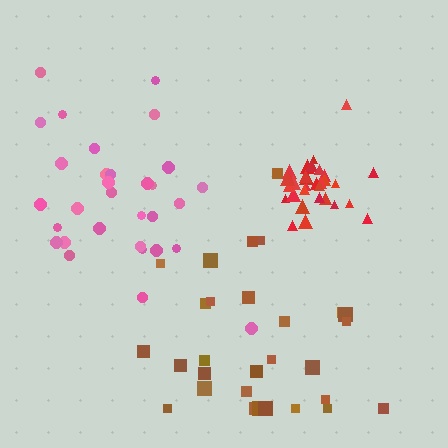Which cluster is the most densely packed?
Red.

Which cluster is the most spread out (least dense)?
Brown.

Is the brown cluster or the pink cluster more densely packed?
Pink.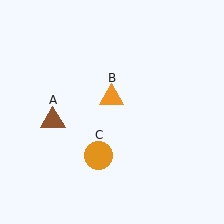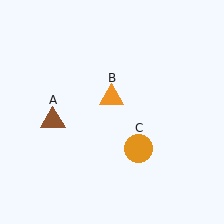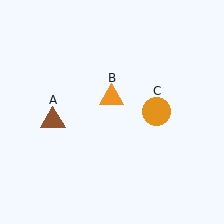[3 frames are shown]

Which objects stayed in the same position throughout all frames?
Brown triangle (object A) and orange triangle (object B) remained stationary.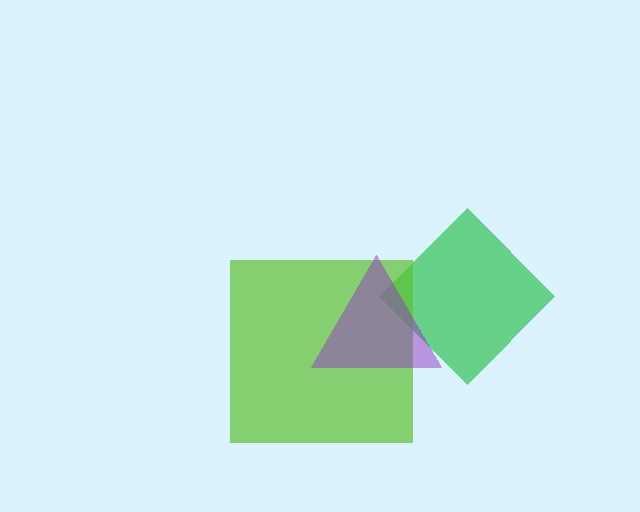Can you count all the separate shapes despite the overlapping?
Yes, there are 3 separate shapes.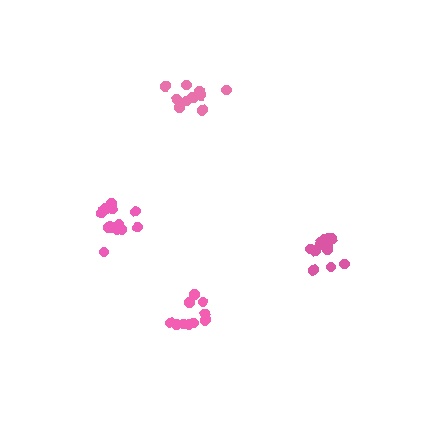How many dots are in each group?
Group 1: 10 dots, Group 2: 10 dots, Group 3: 13 dots, Group 4: 12 dots (45 total).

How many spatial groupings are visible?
There are 4 spatial groupings.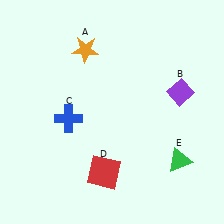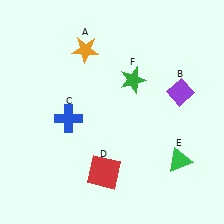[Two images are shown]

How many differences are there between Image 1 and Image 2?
There is 1 difference between the two images.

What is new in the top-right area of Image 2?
A green star (F) was added in the top-right area of Image 2.